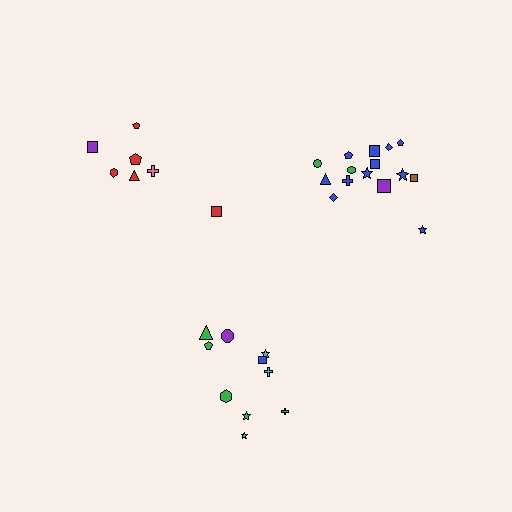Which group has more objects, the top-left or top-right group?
The top-right group.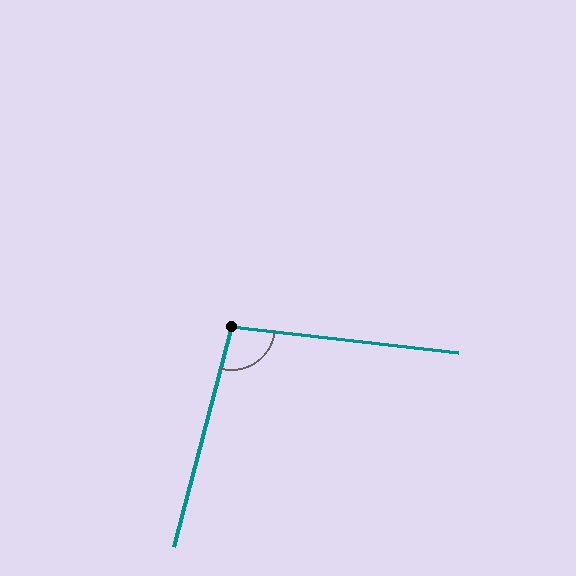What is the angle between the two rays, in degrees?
Approximately 98 degrees.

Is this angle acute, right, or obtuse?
It is obtuse.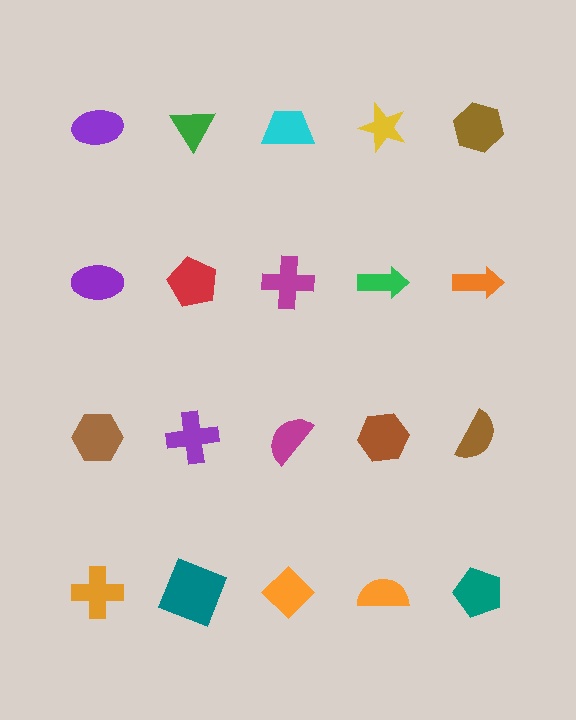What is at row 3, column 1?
A brown hexagon.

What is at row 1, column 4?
A yellow star.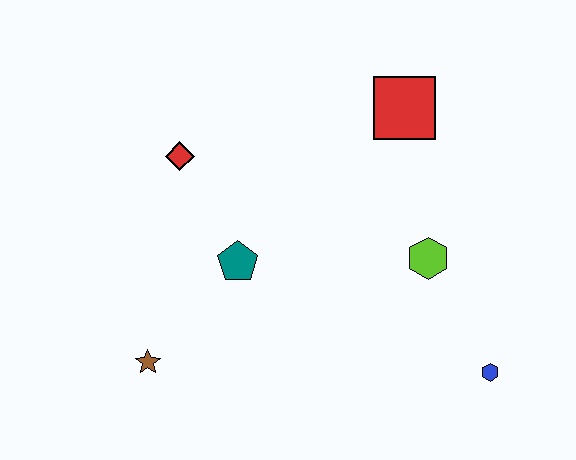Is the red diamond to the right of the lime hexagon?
No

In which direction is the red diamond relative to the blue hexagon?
The red diamond is to the left of the blue hexagon.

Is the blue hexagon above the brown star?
No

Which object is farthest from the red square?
The brown star is farthest from the red square.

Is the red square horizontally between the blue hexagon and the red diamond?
Yes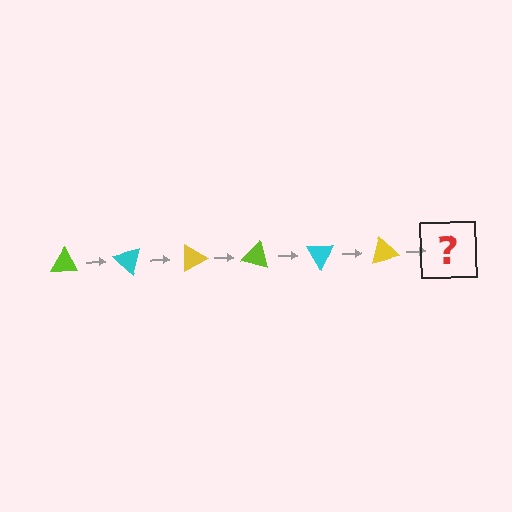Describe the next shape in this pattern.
It should be a lime triangle, rotated 270 degrees from the start.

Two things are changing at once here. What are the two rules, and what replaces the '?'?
The two rules are that it rotates 45 degrees each step and the color cycles through lime, cyan, and yellow. The '?' should be a lime triangle, rotated 270 degrees from the start.